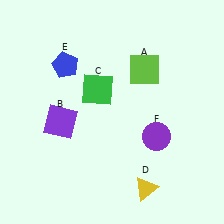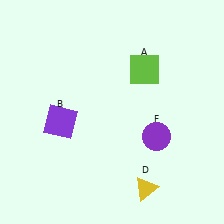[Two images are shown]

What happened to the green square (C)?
The green square (C) was removed in Image 2. It was in the top-left area of Image 1.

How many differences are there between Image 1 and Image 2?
There are 2 differences between the two images.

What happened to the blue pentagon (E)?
The blue pentagon (E) was removed in Image 2. It was in the top-left area of Image 1.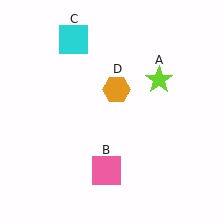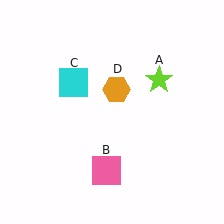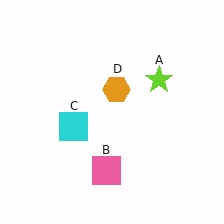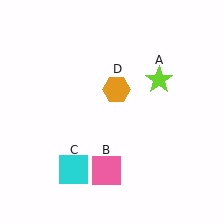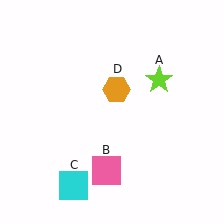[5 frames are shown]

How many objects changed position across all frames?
1 object changed position: cyan square (object C).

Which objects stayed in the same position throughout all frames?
Lime star (object A) and pink square (object B) and orange hexagon (object D) remained stationary.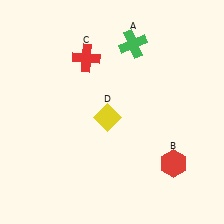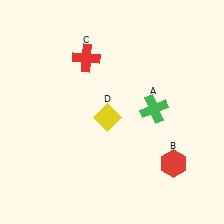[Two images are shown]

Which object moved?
The green cross (A) moved down.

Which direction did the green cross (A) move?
The green cross (A) moved down.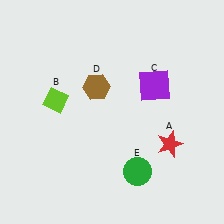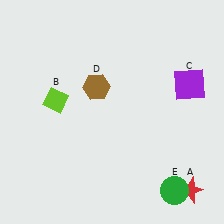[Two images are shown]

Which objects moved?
The objects that moved are: the red star (A), the purple square (C), the green circle (E).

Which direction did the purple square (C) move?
The purple square (C) moved right.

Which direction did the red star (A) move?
The red star (A) moved down.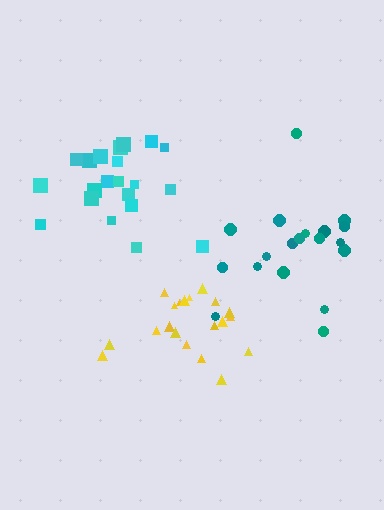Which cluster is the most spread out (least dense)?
Teal.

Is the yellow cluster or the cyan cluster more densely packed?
Yellow.